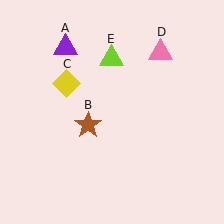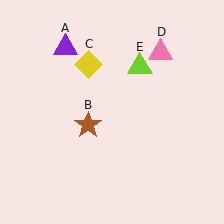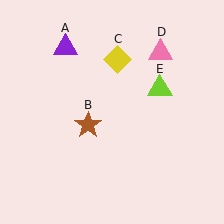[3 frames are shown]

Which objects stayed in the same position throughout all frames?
Purple triangle (object A) and brown star (object B) and pink triangle (object D) remained stationary.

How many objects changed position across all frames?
2 objects changed position: yellow diamond (object C), lime triangle (object E).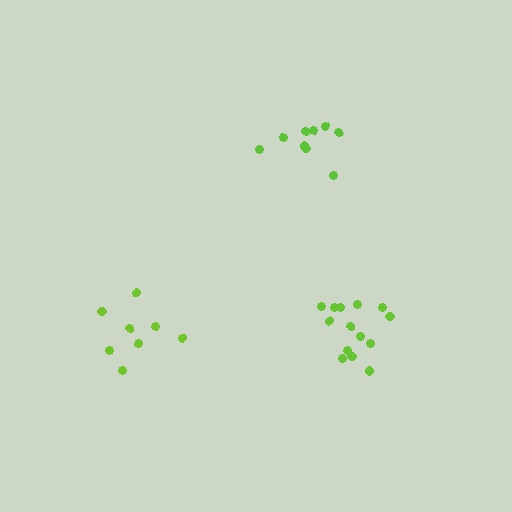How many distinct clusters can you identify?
There are 3 distinct clusters.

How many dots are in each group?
Group 1: 8 dots, Group 2: 9 dots, Group 3: 14 dots (31 total).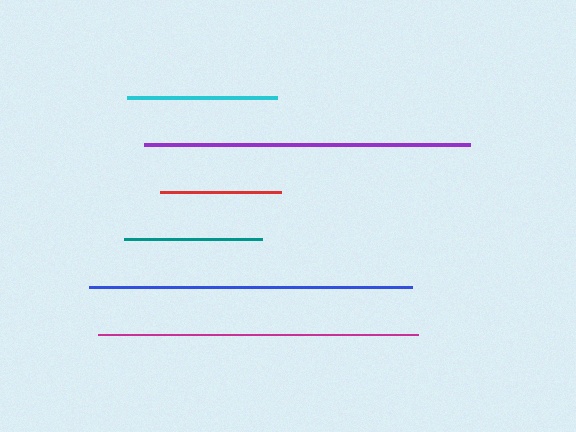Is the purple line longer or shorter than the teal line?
The purple line is longer than the teal line.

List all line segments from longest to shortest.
From longest to shortest: purple, blue, magenta, cyan, teal, red.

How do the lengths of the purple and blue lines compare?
The purple and blue lines are approximately the same length.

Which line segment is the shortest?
The red line is the shortest at approximately 122 pixels.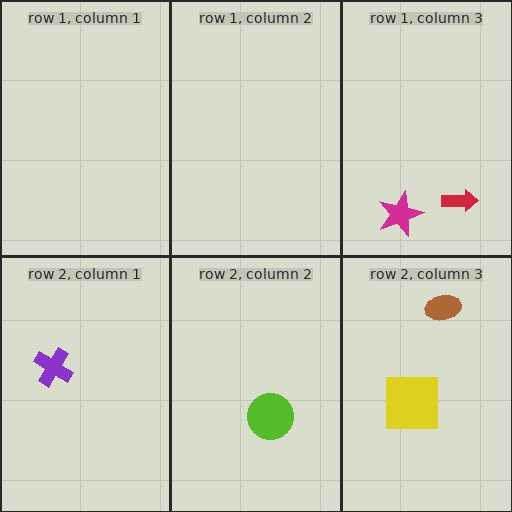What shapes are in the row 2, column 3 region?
The yellow square, the brown ellipse.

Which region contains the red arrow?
The row 1, column 3 region.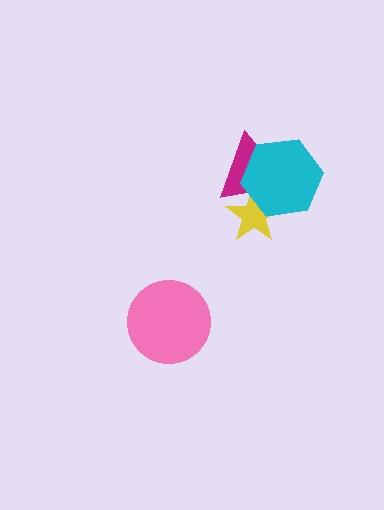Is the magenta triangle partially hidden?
Yes, it is partially covered by another shape.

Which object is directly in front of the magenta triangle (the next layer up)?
The yellow star is directly in front of the magenta triangle.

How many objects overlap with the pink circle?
0 objects overlap with the pink circle.